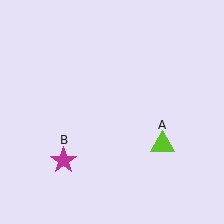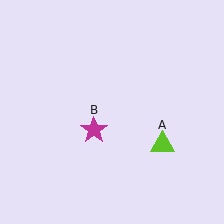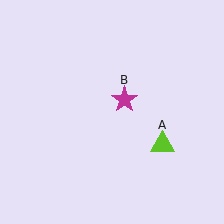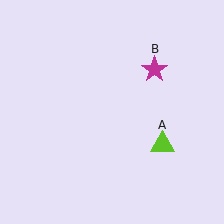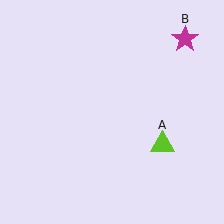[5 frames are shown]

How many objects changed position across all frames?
1 object changed position: magenta star (object B).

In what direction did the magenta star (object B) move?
The magenta star (object B) moved up and to the right.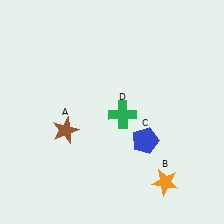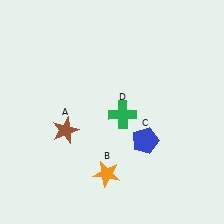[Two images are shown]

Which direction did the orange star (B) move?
The orange star (B) moved left.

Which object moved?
The orange star (B) moved left.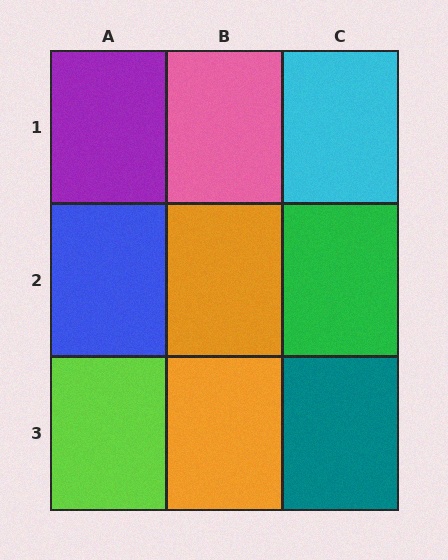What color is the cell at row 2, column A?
Blue.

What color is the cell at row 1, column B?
Pink.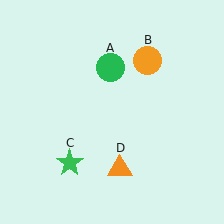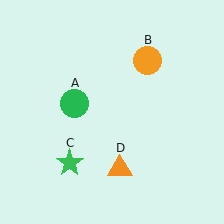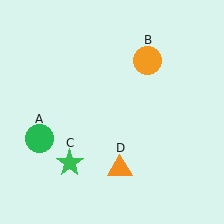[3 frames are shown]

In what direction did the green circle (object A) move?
The green circle (object A) moved down and to the left.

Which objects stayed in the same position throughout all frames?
Orange circle (object B) and green star (object C) and orange triangle (object D) remained stationary.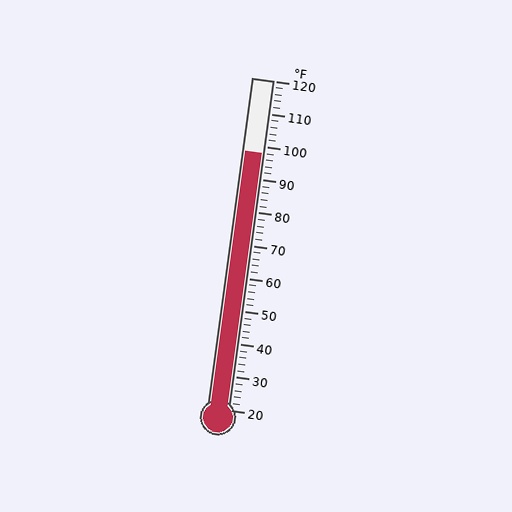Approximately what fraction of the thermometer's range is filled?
The thermometer is filled to approximately 80% of its range.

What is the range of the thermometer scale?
The thermometer scale ranges from 20°F to 120°F.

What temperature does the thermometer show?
The thermometer shows approximately 98°F.